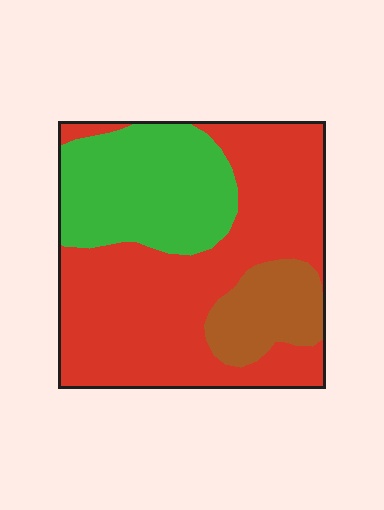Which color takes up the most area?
Red, at roughly 60%.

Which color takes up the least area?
Brown, at roughly 15%.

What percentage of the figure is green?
Green covers roughly 30% of the figure.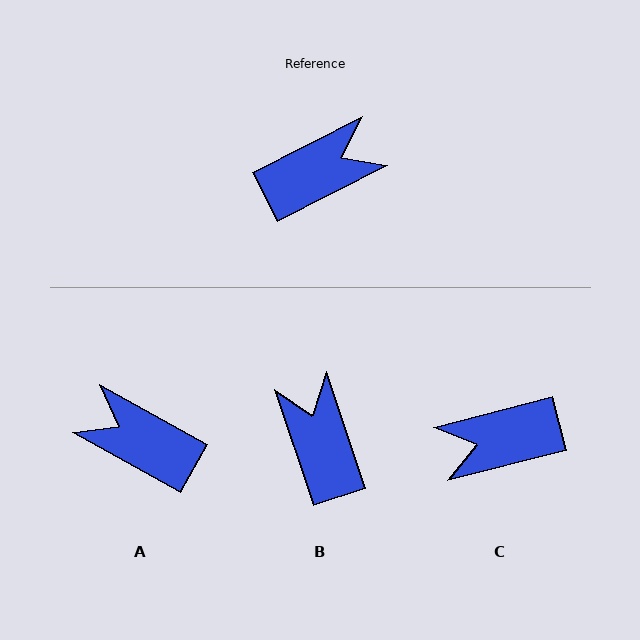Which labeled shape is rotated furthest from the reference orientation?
C, about 167 degrees away.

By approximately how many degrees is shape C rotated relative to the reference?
Approximately 167 degrees counter-clockwise.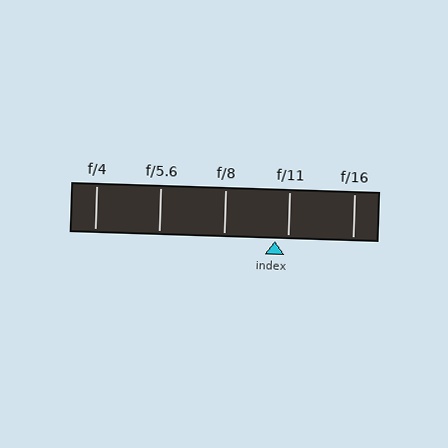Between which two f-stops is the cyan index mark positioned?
The index mark is between f/8 and f/11.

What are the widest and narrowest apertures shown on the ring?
The widest aperture shown is f/4 and the narrowest is f/16.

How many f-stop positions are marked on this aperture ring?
There are 5 f-stop positions marked.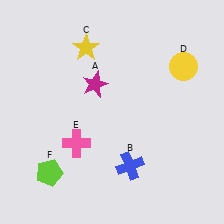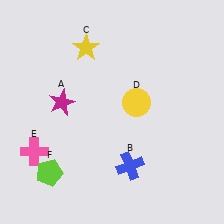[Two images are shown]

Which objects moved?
The objects that moved are: the magenta star (A), the yellow circle (D), the pink cross (E).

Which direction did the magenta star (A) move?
The magenta star (A) moved left.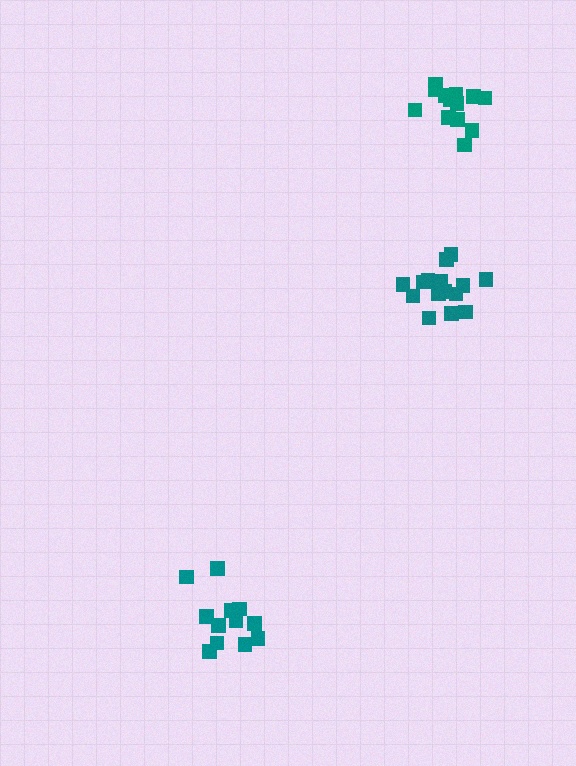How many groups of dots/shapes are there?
There are 3 groups.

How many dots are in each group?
Group 1: 12 dots, Group 2: 15 dots, Group 3: 13 dots (40 total).